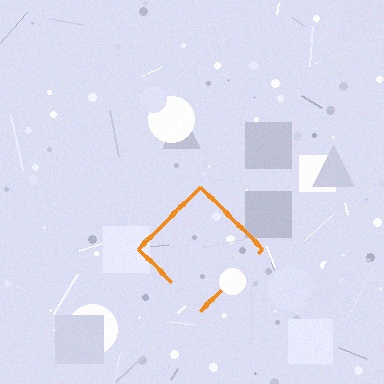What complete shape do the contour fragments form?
The contour fragments form a diamond.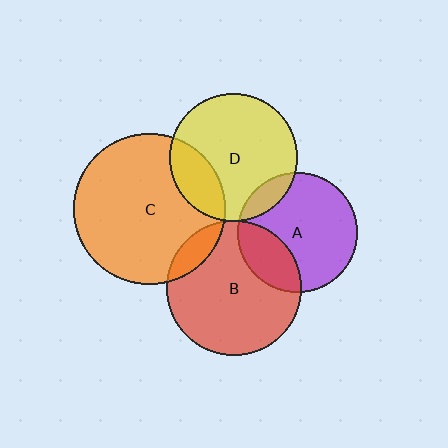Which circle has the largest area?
Circle C (orange).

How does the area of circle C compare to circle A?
Approximately 1.6 times.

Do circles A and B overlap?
Yes.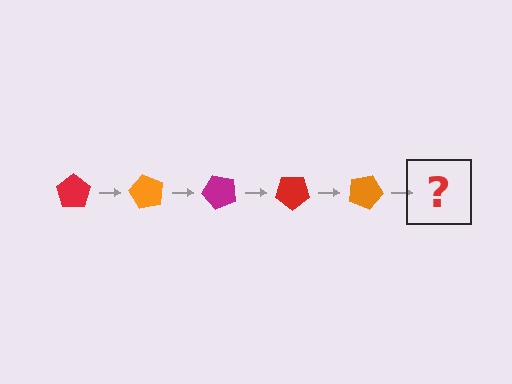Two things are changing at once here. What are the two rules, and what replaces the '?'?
The two rules are that it rotates 60 degrees each step and the color cycles through red, orange, and magenta. The '?' should be a magenta pentagon, rotated 300 degrees from the start.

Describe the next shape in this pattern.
It should be a magenta pentagon, rotated 300 degrees from the start.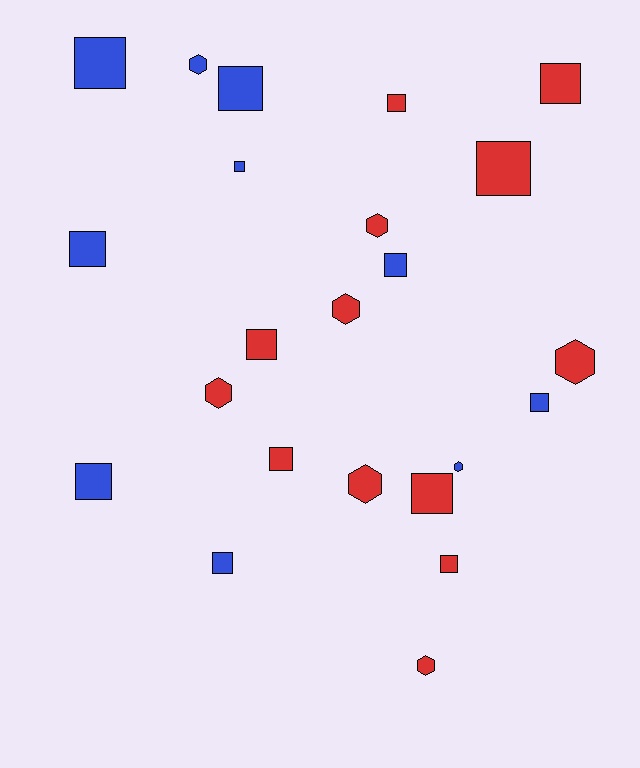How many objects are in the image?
There are 23 objects.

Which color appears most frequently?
Red, with 13 objects.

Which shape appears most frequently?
Square, with 15 objects.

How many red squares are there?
There are 7 red squares.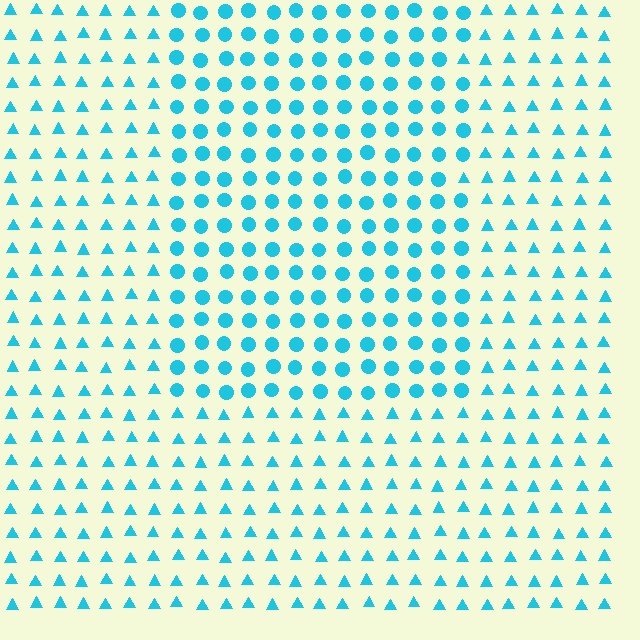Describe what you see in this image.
The image is filled with small cyan elements arranged in a uniform grid. A rectangle-shaped region contains circles, while the surrounding area contains triangles. The boundary is defined purely by the change in element shape.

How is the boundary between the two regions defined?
The boundary is defined by a change in element shape: circles inside vs. triangles outside. All elements share the same color and spacing.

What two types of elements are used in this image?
The image uses circles inside the rectangle region and triangles outside it.